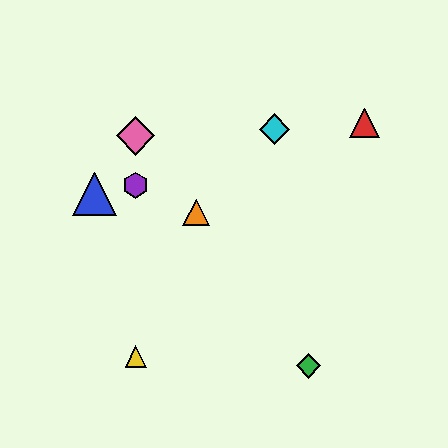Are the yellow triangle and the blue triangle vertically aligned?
No, the yellow triangle is at x≈136 and the blue triangle is at x≈94.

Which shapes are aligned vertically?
The yellow triangle, the purple hexagon, the pink diamond are aligned vertically.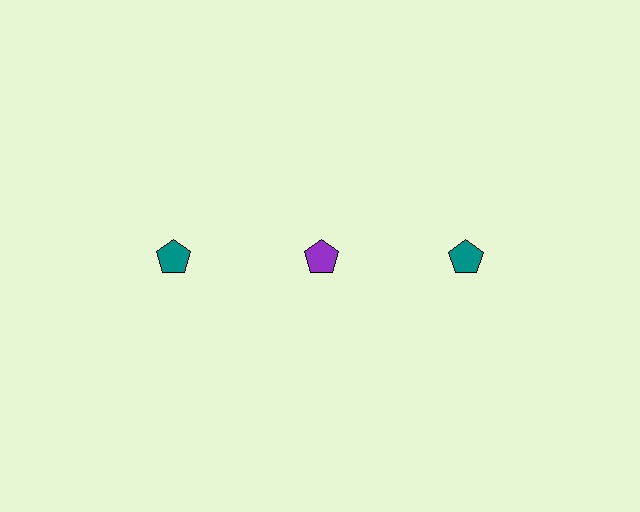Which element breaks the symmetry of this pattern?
The purple pentagon in the top row, second from left column breaks the symmetry. All other shapes are teal pentagons.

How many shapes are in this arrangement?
There are 3 shapes arranged in a grid pattern.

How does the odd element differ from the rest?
It has a different color: purple instead of teal.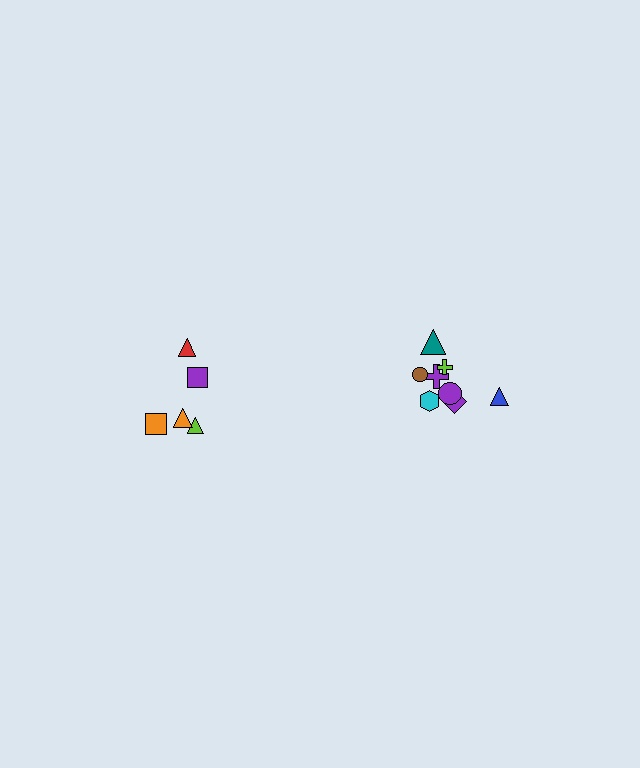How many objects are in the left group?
There are 5 objects.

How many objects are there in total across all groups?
There are 13 objects.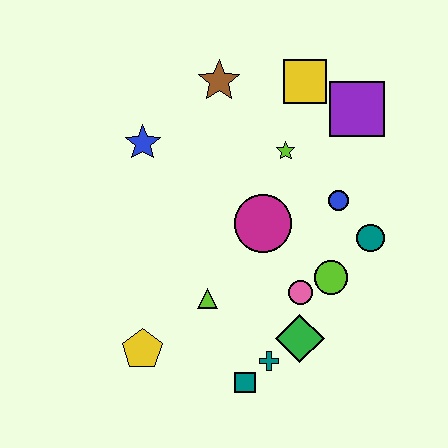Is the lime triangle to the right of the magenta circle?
No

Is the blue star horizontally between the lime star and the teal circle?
No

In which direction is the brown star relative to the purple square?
The brown star is to the left of the purple square.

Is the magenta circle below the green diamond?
No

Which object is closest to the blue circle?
The teal circle is closest to the blue circle.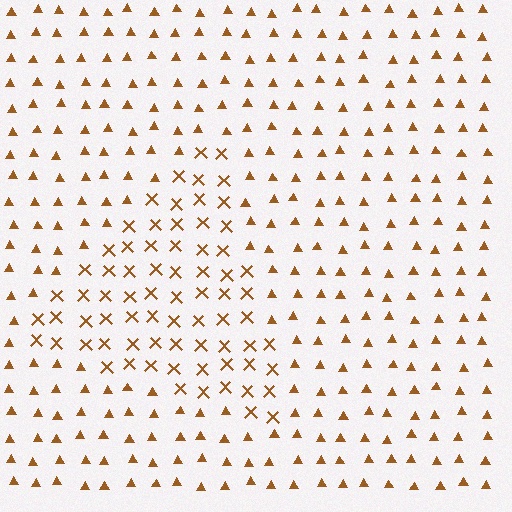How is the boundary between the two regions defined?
The boundary is defined by a change in element shape: X marks inside vs. triangles outside. All elements share the same color and spacing.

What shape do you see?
I see a triangle.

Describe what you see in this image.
The image is filled with small brown elements arranged in a uniform grid. A triangle-shaped region contains X marks, while the surrounding area contains triangles. The boundary is defined purely by the change in element shape.